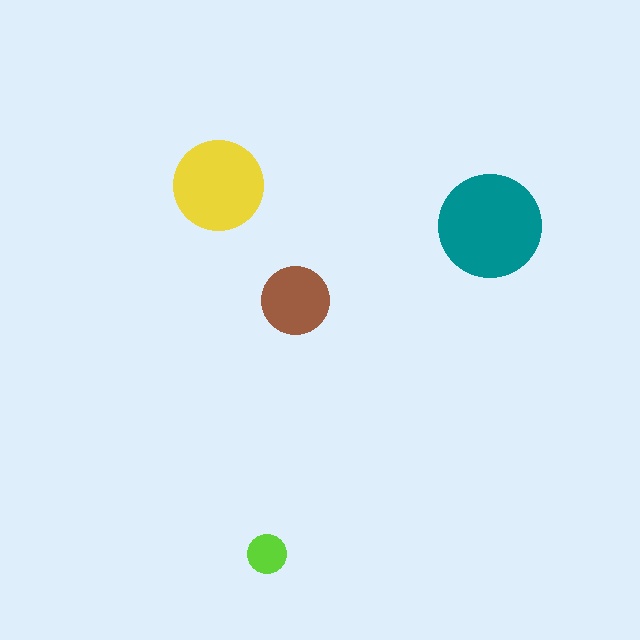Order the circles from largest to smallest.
the teal one, the yellow one, the brown one, the lime one.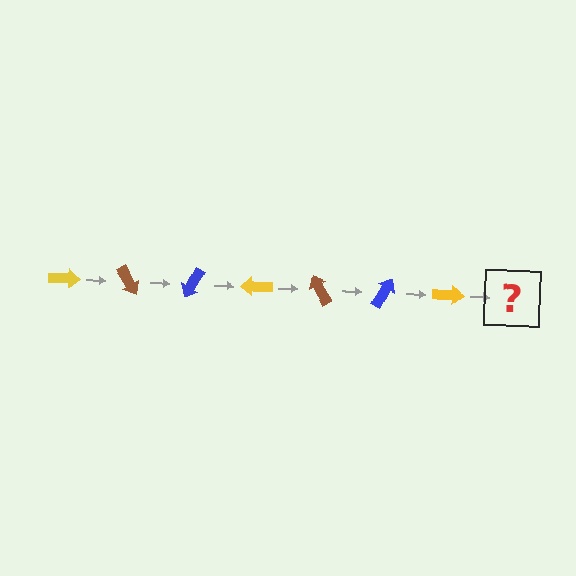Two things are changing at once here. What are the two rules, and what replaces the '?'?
The two rules are that it rotates 60 degrees each step and the color cycles through yellow, brown, and blue. The '?' should be a brown arrow, rotated 420 degrees from the start.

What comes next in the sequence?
The next element should be a brown arrow, rotated 420 degrees from the start.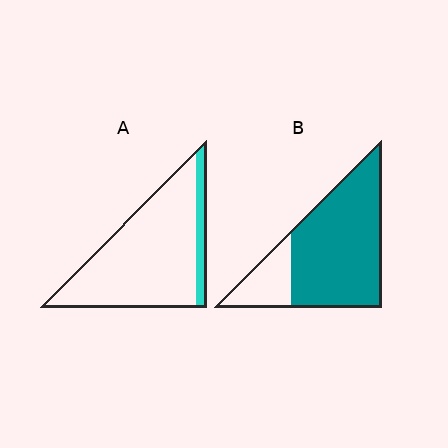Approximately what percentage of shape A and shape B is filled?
A is approximately 15% and B is approximately 80%.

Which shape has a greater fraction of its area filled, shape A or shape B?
Shape B.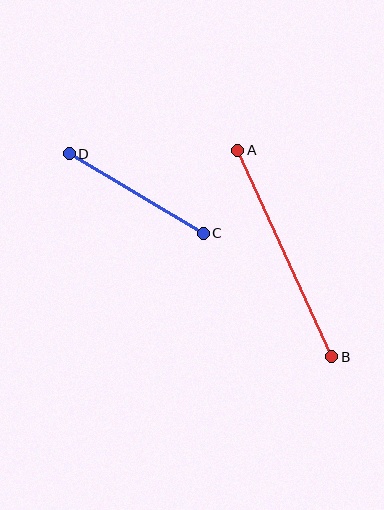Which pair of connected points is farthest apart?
Points A and B are farthest apart.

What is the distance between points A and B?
The distance is approximately 227 pixels.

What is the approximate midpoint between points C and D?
The midpoint is at approximately (136, 194) pixels.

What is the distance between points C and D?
The distance is approximately 156 pixels.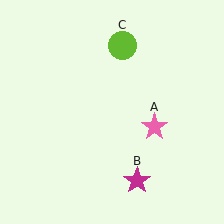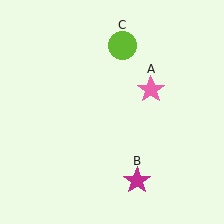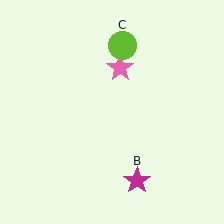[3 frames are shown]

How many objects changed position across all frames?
1 object changed position: pink star (object A).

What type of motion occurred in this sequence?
The pink star (object A) rotated counterclockwise around the center of the scene.